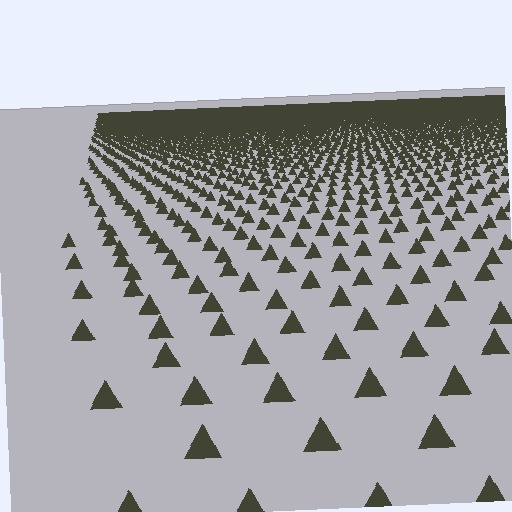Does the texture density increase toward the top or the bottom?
Density increases toward the top.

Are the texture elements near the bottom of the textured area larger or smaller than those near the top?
Larger. Near the bottom, elements are closer to the viewer and appear at a bigger on-screen size.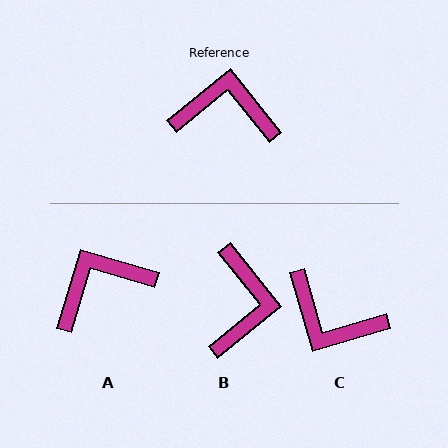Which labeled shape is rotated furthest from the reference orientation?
C, about 157 degrees away.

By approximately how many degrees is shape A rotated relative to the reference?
Approximately 35 degrees counter-clockwise.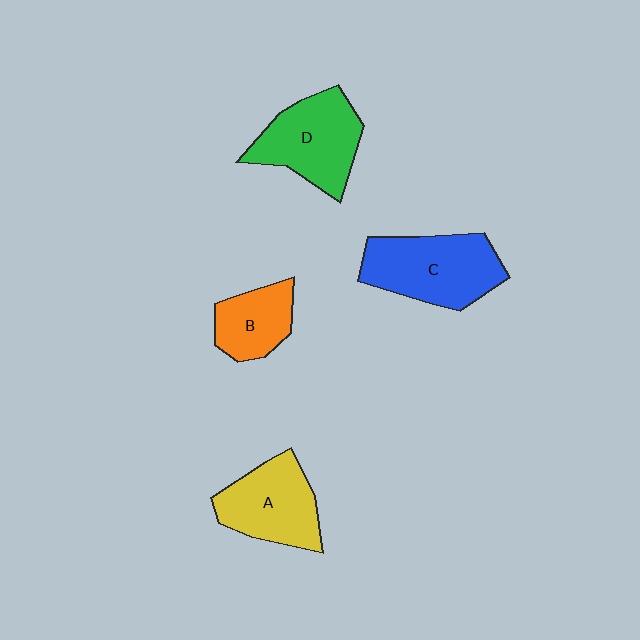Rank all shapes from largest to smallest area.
From largest to smallest: C (blue), D (green), A (yellow), B (orange).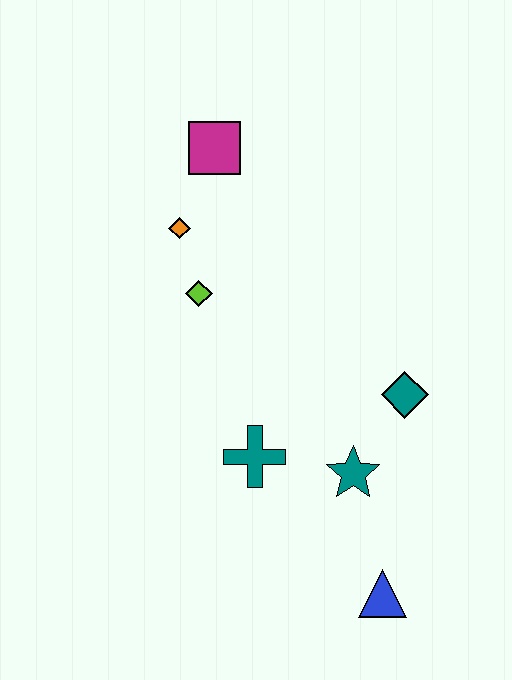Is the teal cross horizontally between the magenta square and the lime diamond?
No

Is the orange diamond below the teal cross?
No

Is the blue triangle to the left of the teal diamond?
Yes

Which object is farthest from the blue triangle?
The magenta square is farthest from the blue triangle.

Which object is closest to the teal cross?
The teal star is closest to the teal cross.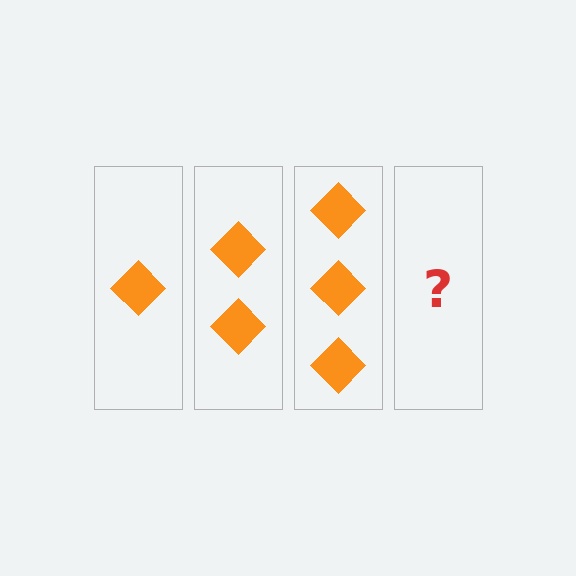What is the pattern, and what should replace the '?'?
The pattern is that each step adds one more diamond. The '?' should be 4 diamonds.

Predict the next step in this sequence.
The next step is 4 diamonds.